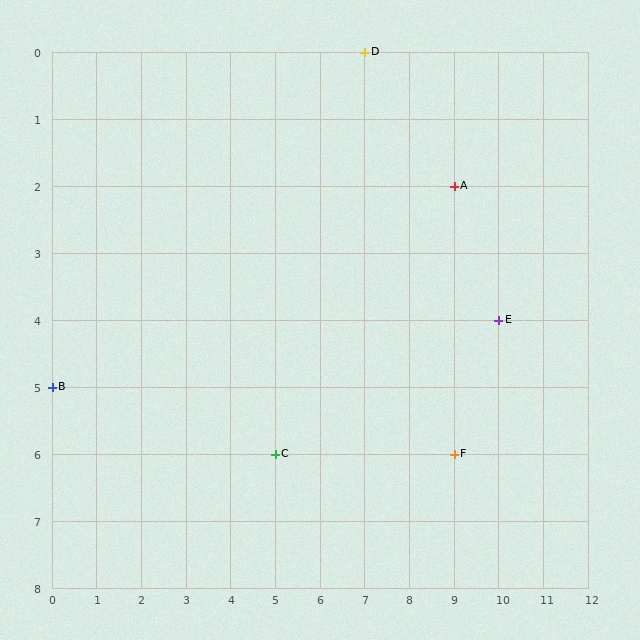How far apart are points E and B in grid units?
Points E and B are 10 columns and 1 row apart (about 10.0 grid units diagonally).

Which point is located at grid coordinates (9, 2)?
Point A is at (9, 2).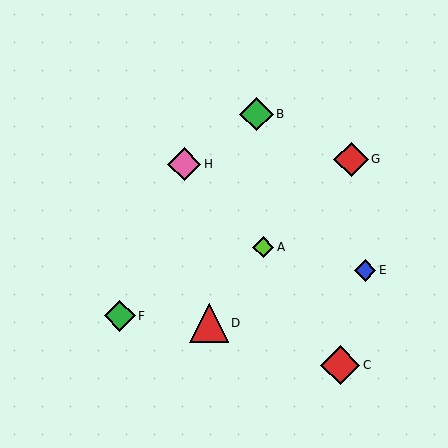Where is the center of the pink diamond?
The center of the pink diamond is at (184, 164).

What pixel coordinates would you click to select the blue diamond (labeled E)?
Click at (365, 270) to select the blue diamond E.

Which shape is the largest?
The red diamond (labeled C) is the largest.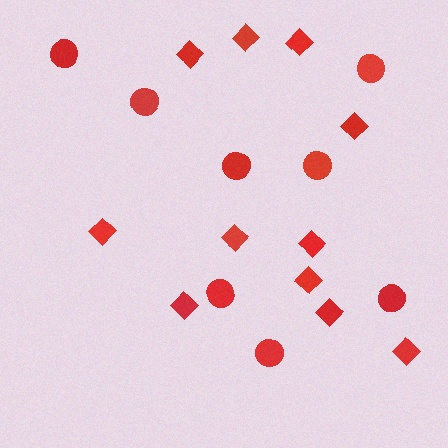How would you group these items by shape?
There are 2 groups: one group of circles (8) and one group of diamonds (11).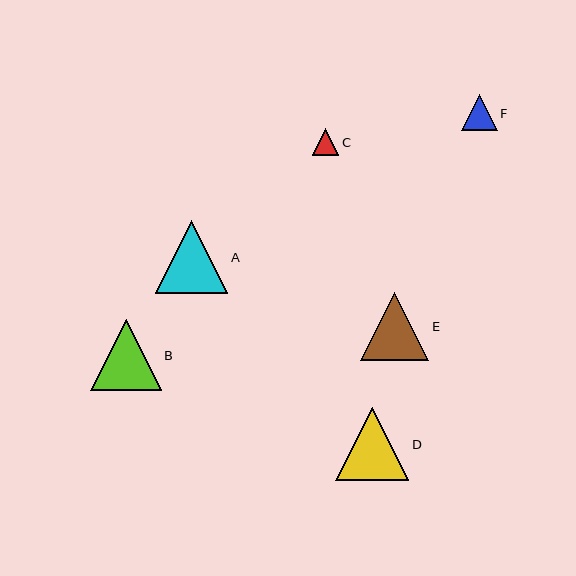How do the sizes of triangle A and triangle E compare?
Triangle A and triangle E are approximately the same size.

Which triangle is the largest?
Triangle D is the largest with a size of approximately 73 pixels.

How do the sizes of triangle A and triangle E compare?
Triangle A and triangle E are approximately the same size.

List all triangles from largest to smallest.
From largest to smallest: D, A, B, E, F, C.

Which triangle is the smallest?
Triangle C is the smallest with a size of approximately 26 pixels.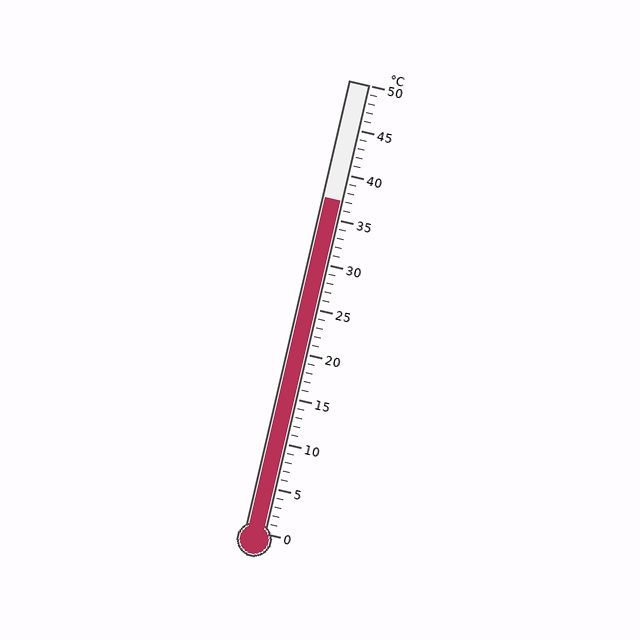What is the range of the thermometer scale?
The thermometer scale ranges from 0°C to 50°C.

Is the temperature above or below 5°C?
The temperature is above 5°C.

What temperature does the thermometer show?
The thermometer shows approximately 37°C.